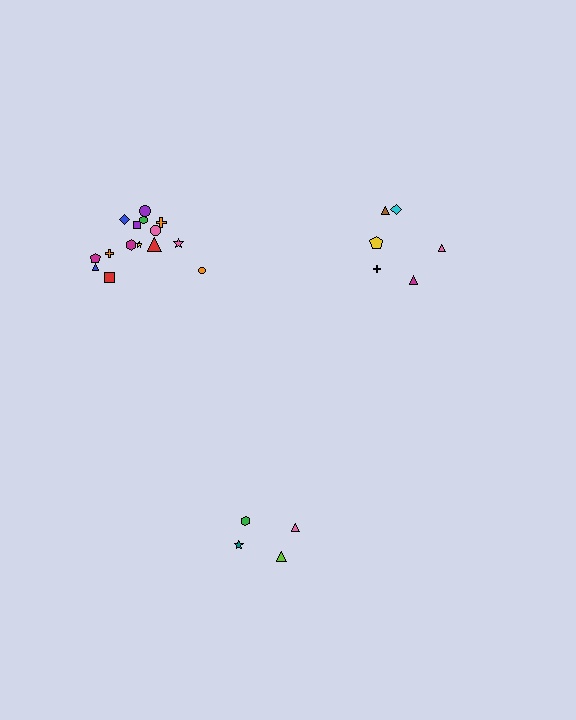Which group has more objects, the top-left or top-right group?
The top-left group.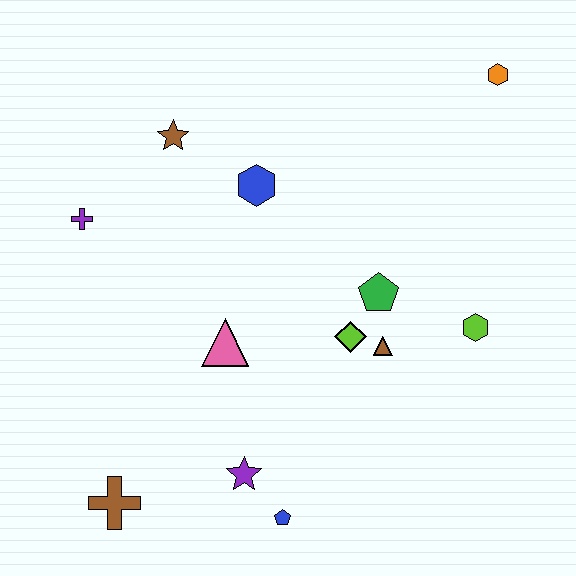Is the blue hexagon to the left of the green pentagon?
Yes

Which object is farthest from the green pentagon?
The brown cross is farthest from the green pentagon.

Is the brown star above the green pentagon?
Yes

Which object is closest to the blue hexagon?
The brown star is closest to the blue hexagon.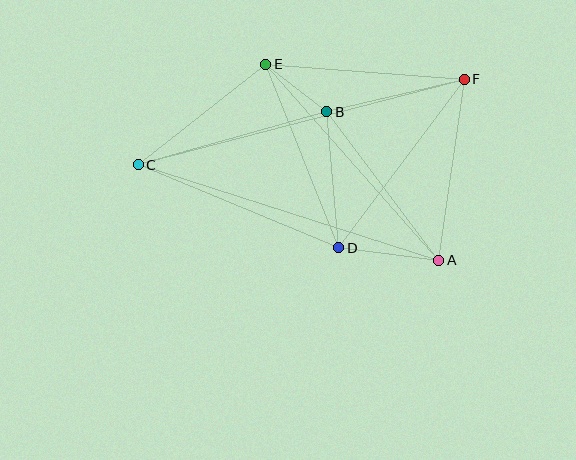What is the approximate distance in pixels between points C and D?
The distance between C and D is approximately 217 pixels.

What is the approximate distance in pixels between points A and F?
The distance between A and F is approximately 183 pixels.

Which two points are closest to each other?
Points B and E are closest to each other.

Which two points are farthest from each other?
Points C and F are farthest from each other.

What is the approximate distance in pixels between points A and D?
The distance between A and D is approximately 101 pixels.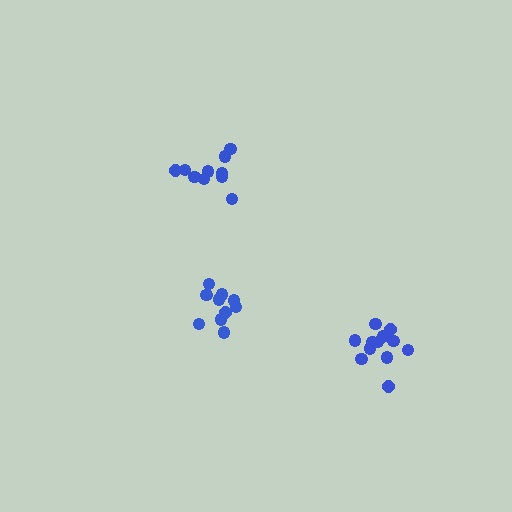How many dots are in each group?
Group 1: 10 dots, Group 2: 10 dots, Group 3: 12 dots (32 total).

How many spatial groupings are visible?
There are 3 spatial groupings.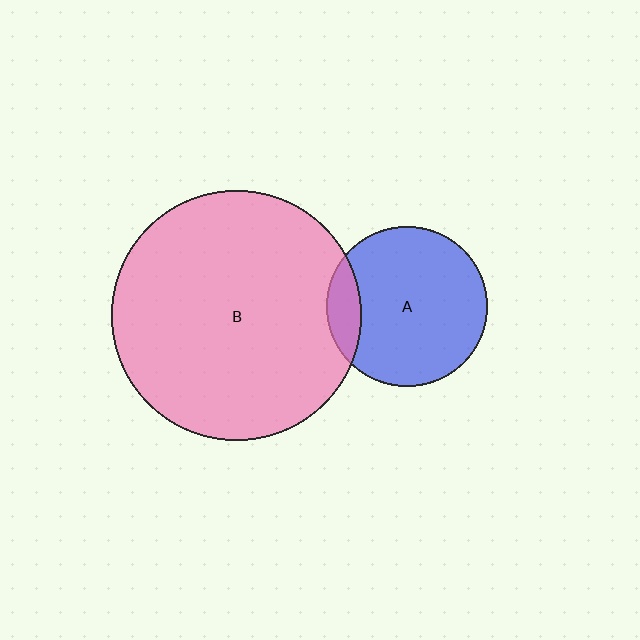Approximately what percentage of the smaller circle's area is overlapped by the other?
Approximately 15%.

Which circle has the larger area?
Circle B (pink).